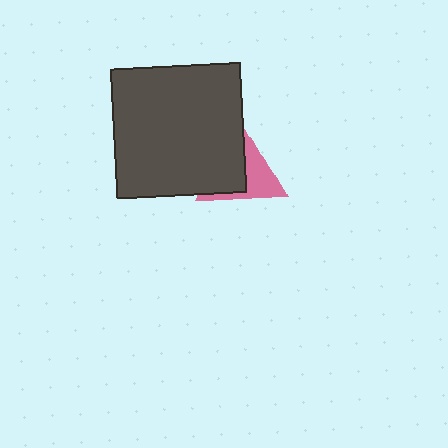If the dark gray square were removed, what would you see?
You would see the complete pink triangle.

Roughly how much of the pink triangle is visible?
A small part of it is visible (roughly 45%).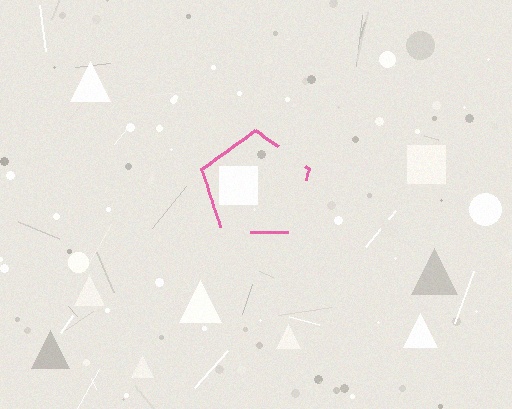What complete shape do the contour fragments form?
The contour fragments form a pentagon.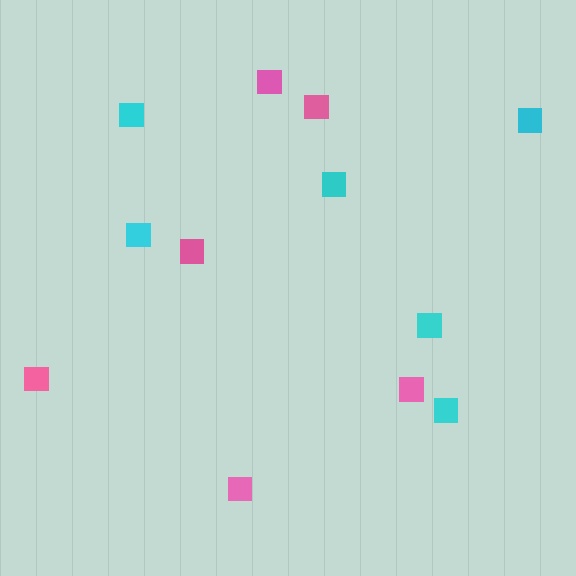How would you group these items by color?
There are 2 groups: one group of cyan squares (6) and one group of pink squares (6).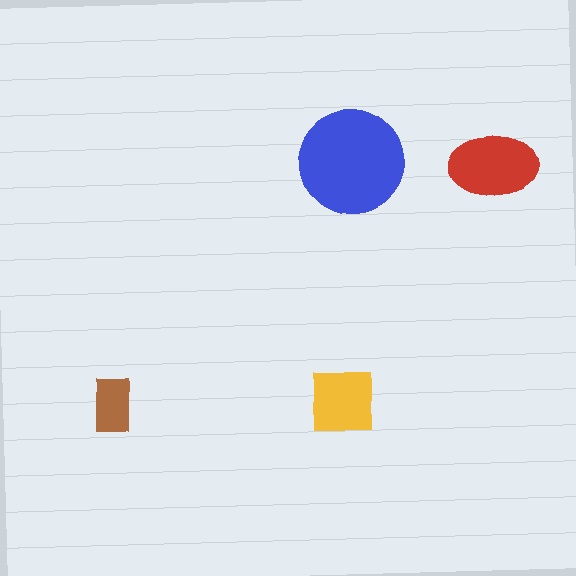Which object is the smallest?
The brown rectangle.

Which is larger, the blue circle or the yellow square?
The blue circle.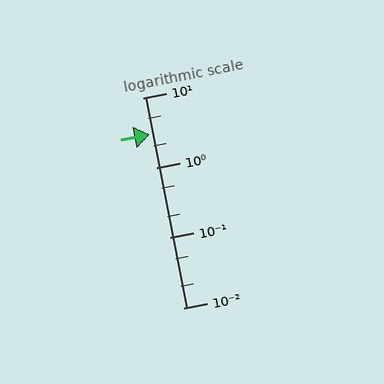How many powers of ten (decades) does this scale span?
The scale spans 3 decades, from 0.01 to 10.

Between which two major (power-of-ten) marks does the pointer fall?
The pointer is between 1 and 10.